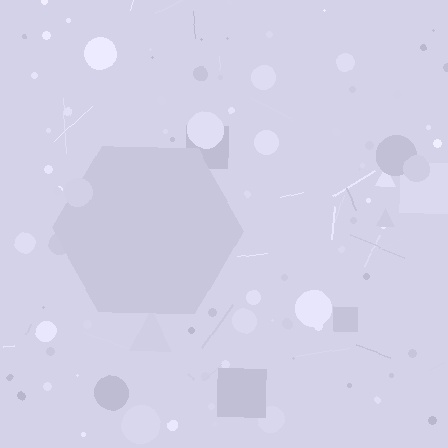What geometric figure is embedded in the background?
A hexagon is embedded in the background.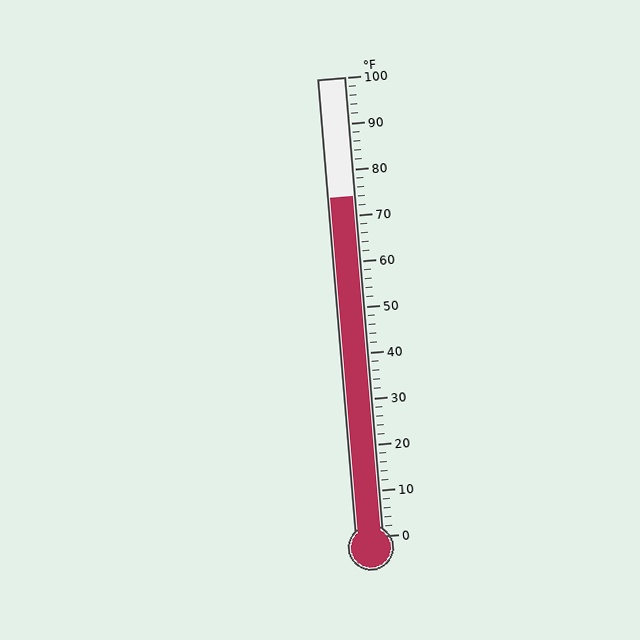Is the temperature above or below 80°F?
The temperature is below 80°F.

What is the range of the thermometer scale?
The thermometer scale ranges from 0°F to 100°F.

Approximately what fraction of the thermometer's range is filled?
The thermometer is filled to approximately 75% of its range.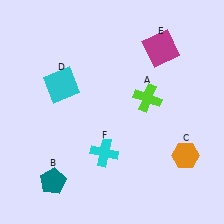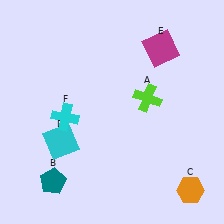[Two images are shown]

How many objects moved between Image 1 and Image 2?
3 objects moved between the two images.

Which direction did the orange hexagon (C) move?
The orange hexagon (C) moved down.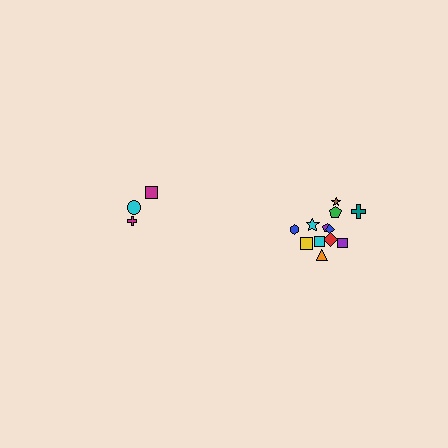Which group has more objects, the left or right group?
The right group.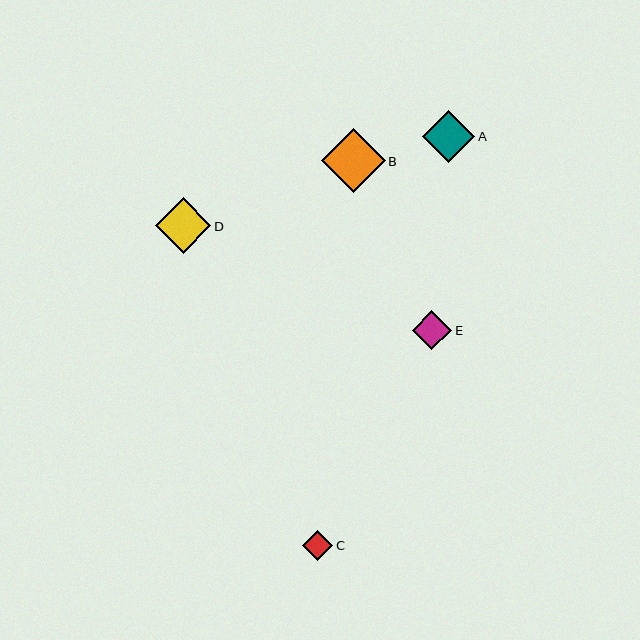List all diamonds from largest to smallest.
From largest to smallest: B, D, A, E, C.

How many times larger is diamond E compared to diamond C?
Diamond E is approximately 1.3 times the size of diamond C.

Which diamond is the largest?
Diamond B is the largest with a size of approximately 64 pixels.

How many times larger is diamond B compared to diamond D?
Diamond B is approximately 1.2 times the size of diamond D.